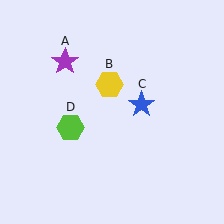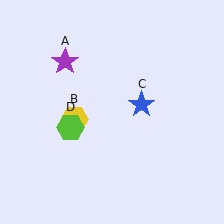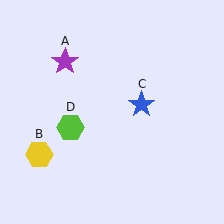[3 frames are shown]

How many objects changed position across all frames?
1 object changed position: yellow hexagon (object B).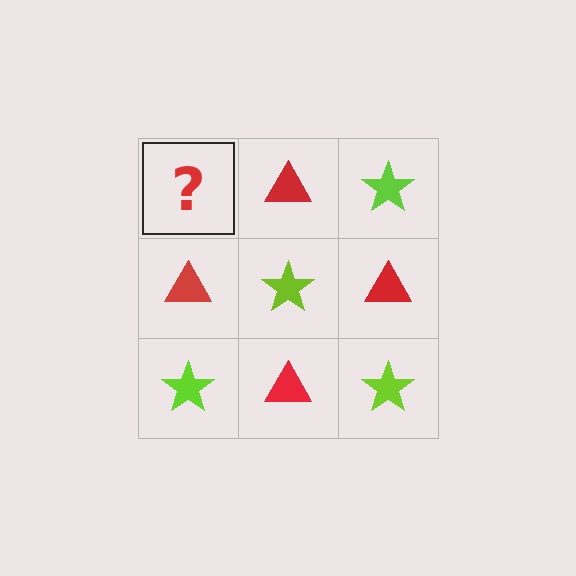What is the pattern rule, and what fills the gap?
The rule is that it alternates lime star and red triangle in a checkerboard pattern. The gap should be filled with a lime star.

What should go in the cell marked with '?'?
The missing cell should contain a lime star.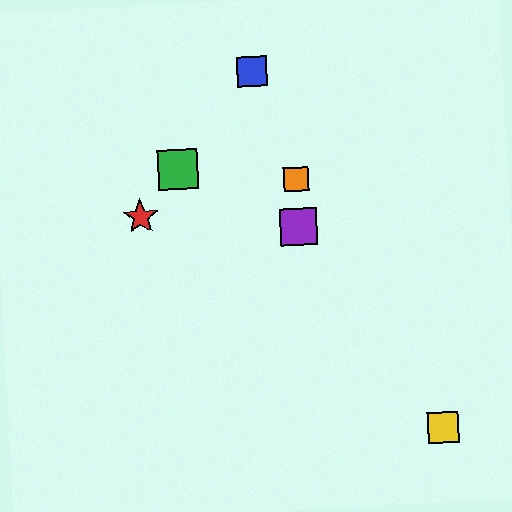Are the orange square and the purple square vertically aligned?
Yes, both are at x≈296.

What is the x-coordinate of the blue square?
The blue square is at x≈252.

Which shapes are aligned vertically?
The purple square, the orange square are aligned vertically.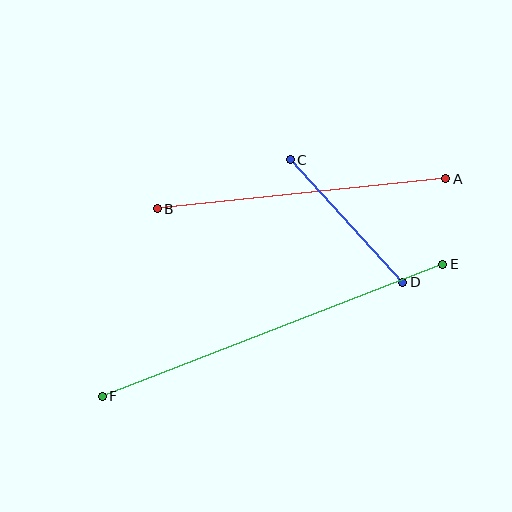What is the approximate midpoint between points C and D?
The midpoint is at approximately (347, 221) pixels.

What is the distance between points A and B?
The distance is approximately 290 pixels.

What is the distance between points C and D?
The distance is approximately 167 pixels.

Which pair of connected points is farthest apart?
Points E and F are farthest apart.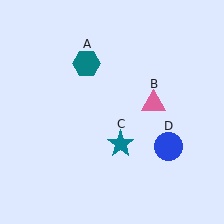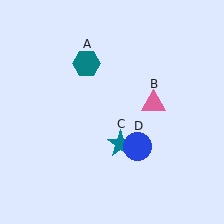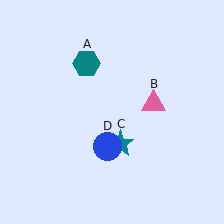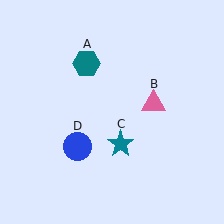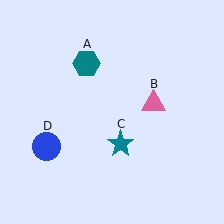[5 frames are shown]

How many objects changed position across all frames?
1 object changed position: blue circle (object D).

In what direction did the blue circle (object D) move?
The blue circle (object D) moved left.